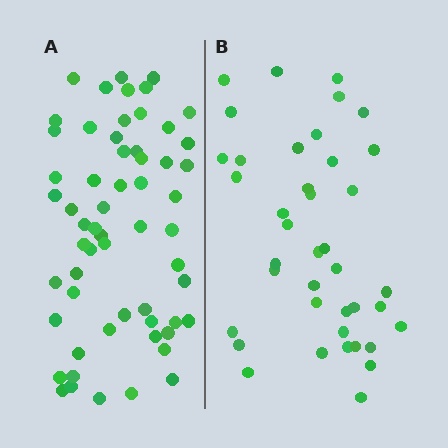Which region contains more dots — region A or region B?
Region A (the left region) has more dots.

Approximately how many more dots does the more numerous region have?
Region A has approximately 20 more dots than region B.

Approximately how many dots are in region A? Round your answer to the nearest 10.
About 60 dots. (The exact count is 59, which rounds to 60.)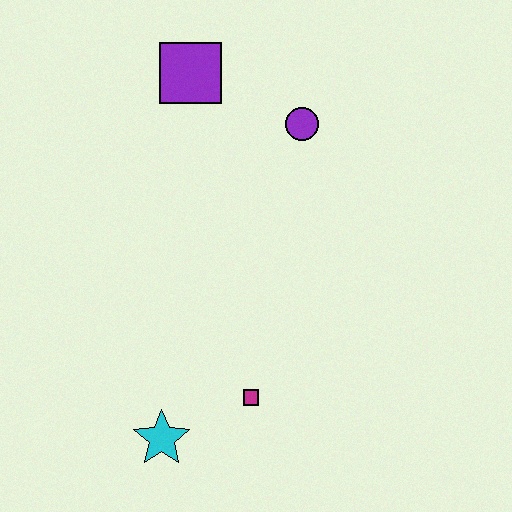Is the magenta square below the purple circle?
Yes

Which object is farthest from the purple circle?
The cyan star is farthest from the purple circle.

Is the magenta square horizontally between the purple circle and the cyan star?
Yes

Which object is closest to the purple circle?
The purple square is closest to the purple circle.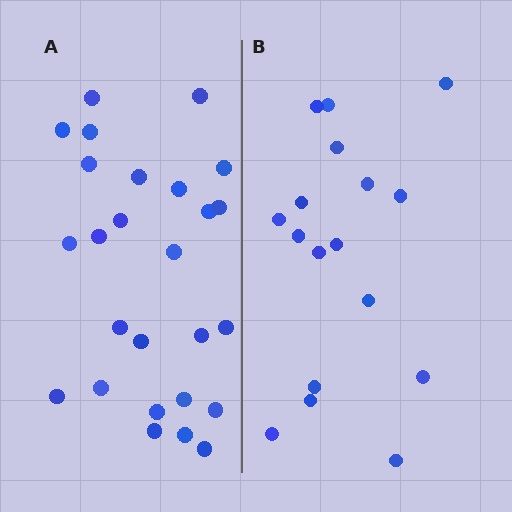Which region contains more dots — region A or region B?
Region A (the left region) has more dots.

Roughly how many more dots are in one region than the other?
Region A has roughly 8 or so more dots than region B.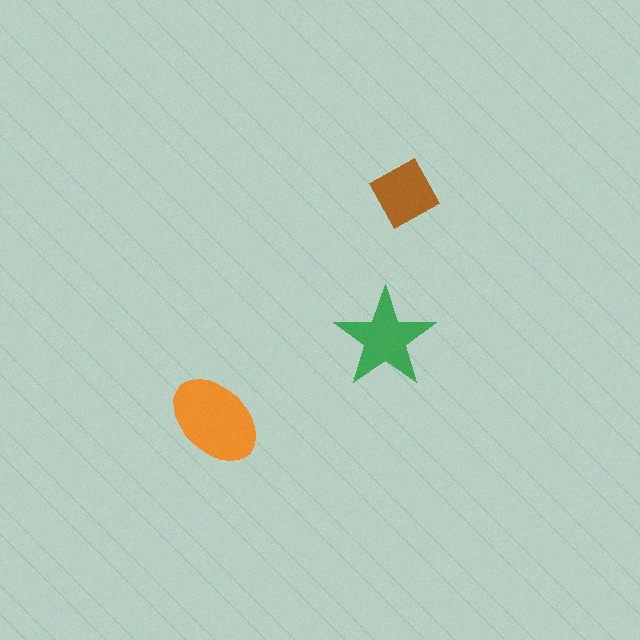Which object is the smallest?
The brown square.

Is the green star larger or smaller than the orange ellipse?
Smaller.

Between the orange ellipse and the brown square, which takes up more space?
The orange ellipse.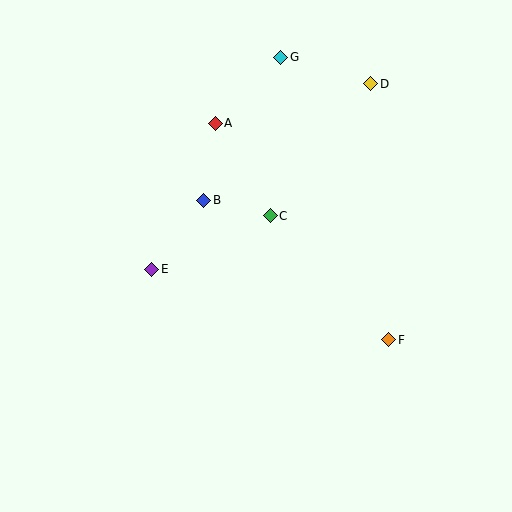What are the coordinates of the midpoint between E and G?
The midpoint between E and G is at (216, 163).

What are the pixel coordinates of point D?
Point D is at (371, 84).